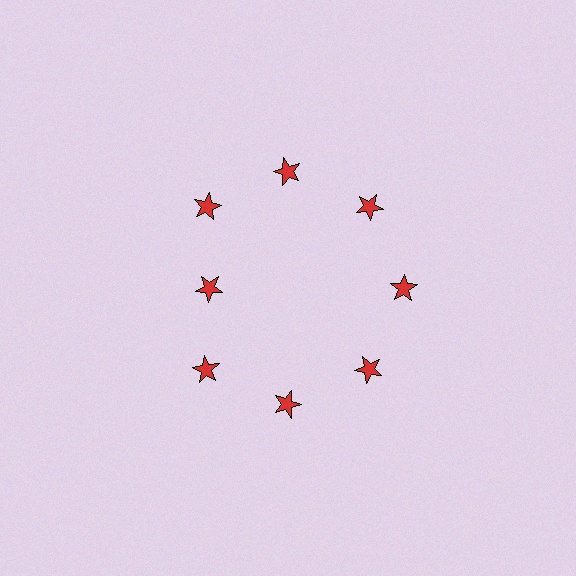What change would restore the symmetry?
The symmetry would be restored by moving it outward, back onto the ring so that all 8 stars sit at equal angles and equal distance from the center.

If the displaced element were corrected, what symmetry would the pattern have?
It would have 8-fold rotational symmetry — the pattern would map onto itself every 45 degrees.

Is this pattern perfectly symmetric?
No. The 8 red stars are arranged in a ring, but one element near the 9 o'clock position is pulled inward toward the center, breaking the 8-fold rotational symmetry.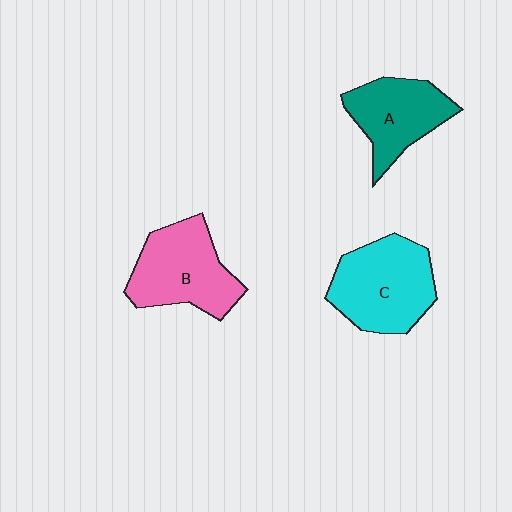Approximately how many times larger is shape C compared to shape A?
Approximately 1.3 times.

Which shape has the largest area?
Shape C (cyan).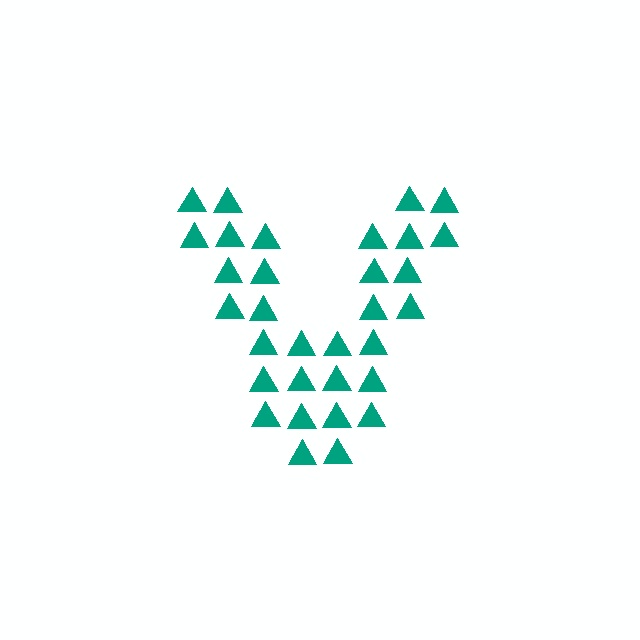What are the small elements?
The small elements are triangles.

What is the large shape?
The large shape is the letter V.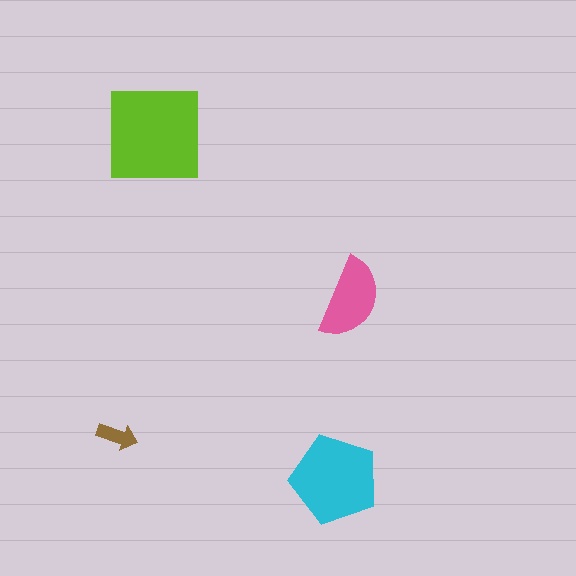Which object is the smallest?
The brown arrow.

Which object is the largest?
The lime square.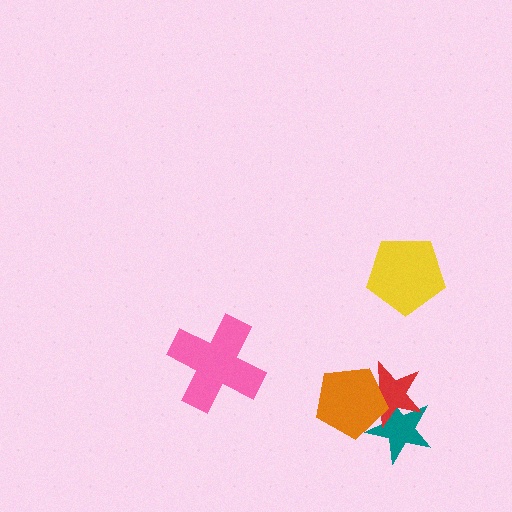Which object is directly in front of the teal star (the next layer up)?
The red star is directly in front of the teal star.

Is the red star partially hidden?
Yes, it is partially covered by another shape.